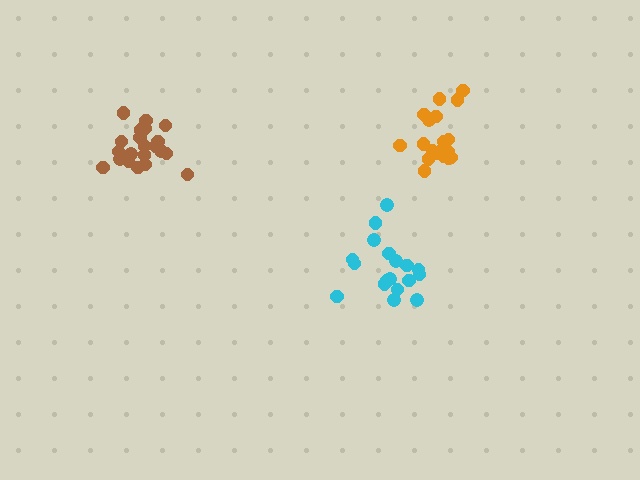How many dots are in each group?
Group 1: 18 dots, Group 2: 21 dots, Group 3: 19 dots (58 total).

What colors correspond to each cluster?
The clusters are colored: cyan, brown, orange.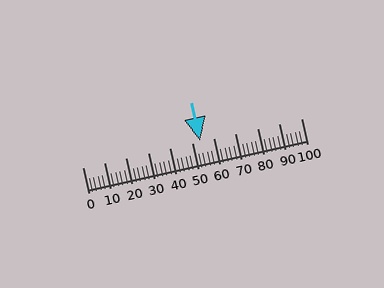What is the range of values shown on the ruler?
The ruler shows values from 0 to 100.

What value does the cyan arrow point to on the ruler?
The cyan arrow points to approximately 54.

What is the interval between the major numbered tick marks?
The major tick marks are spaced 10 units apart.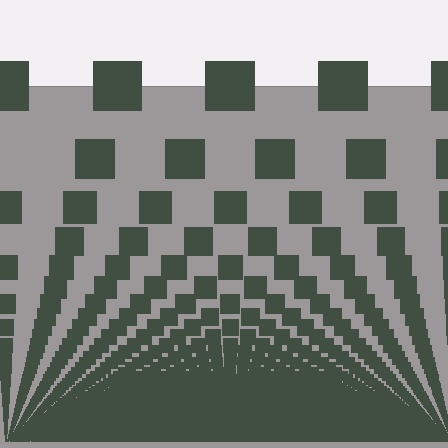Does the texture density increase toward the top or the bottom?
Density increases toward the bottom.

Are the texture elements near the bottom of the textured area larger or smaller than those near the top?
Smaller. The gradient is inverted — elements near the bottom are smaller and denser.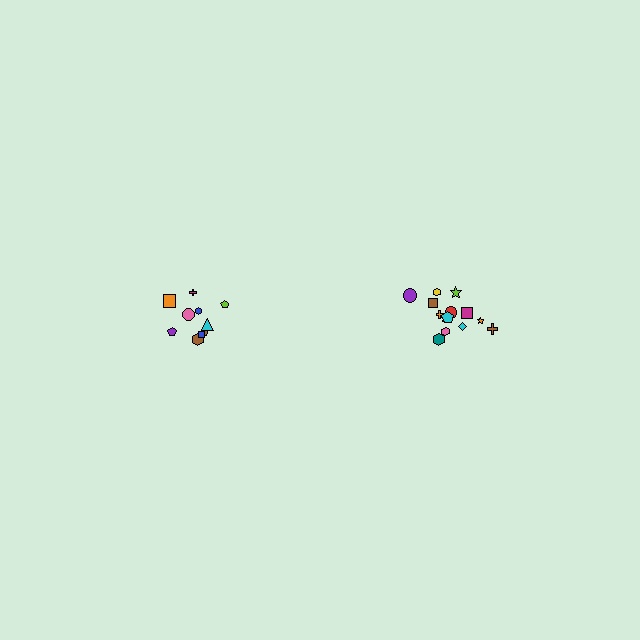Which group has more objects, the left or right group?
The right group.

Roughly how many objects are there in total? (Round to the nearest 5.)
Roughly 25 objects in total.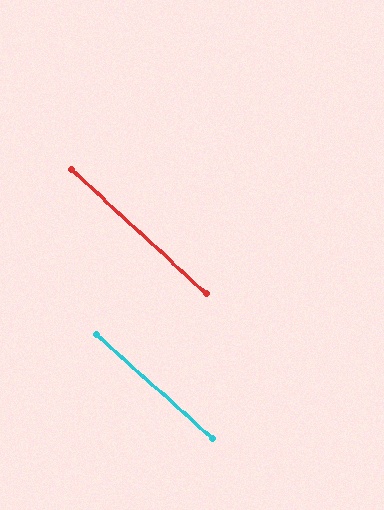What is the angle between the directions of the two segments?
Approximately 1 degree.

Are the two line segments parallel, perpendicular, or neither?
Parallel — their directions differ by only 0.8°.